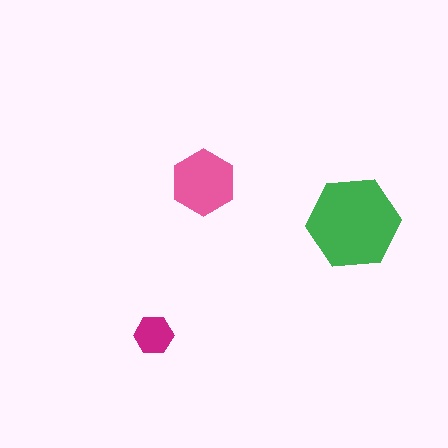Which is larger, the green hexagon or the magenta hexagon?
The green one.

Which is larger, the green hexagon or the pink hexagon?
The green one.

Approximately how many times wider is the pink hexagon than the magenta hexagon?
About 1.5 times wider.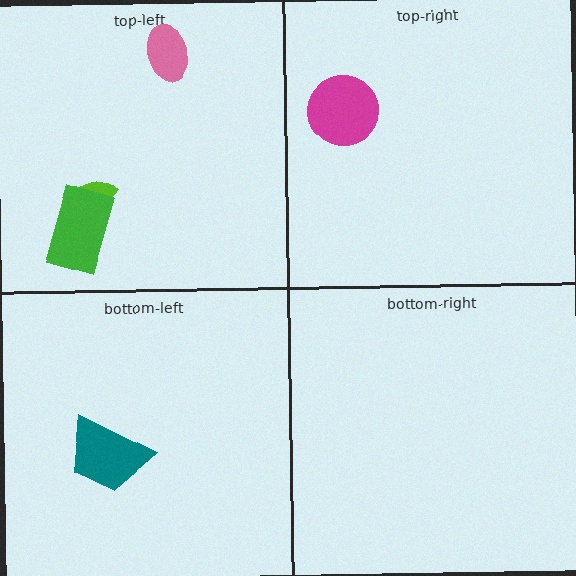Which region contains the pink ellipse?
The top-left region.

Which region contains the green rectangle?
The top-left region.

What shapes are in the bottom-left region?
The teal trapezoid.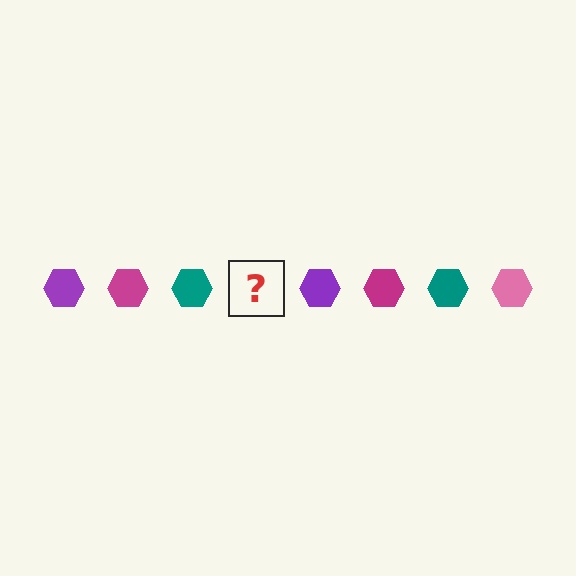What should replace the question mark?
The question mark should be replaced with a pink hexagon.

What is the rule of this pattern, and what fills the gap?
The rule is that the pattern cycles through purple, magenta, teal, pink hexagons. The gap should be filled with a pink hexagon.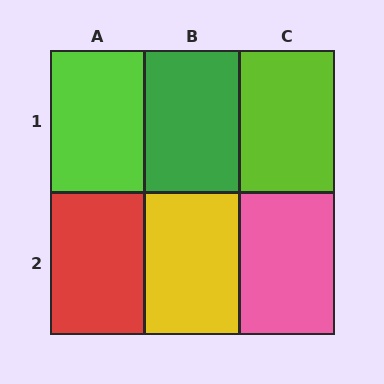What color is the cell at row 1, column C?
Lime.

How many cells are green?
1 cell is green.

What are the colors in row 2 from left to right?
Red, yellow, pink.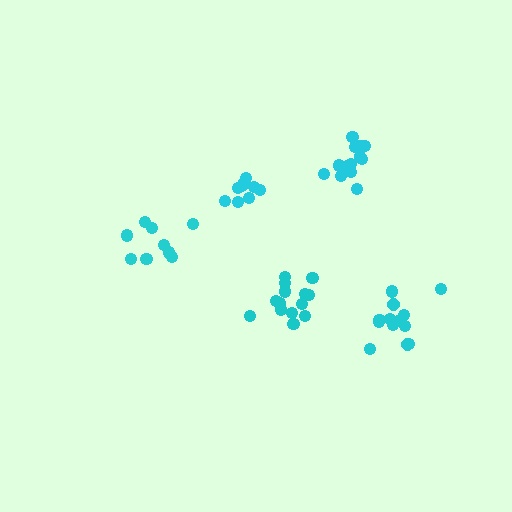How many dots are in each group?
Group 1: 14 dots, Group 2: 13 dots, Group 3: 14 dots, Group 4: 10 dots, Group 5: 9 dots (60 total).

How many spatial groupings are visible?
There are 5 spatial groupings.